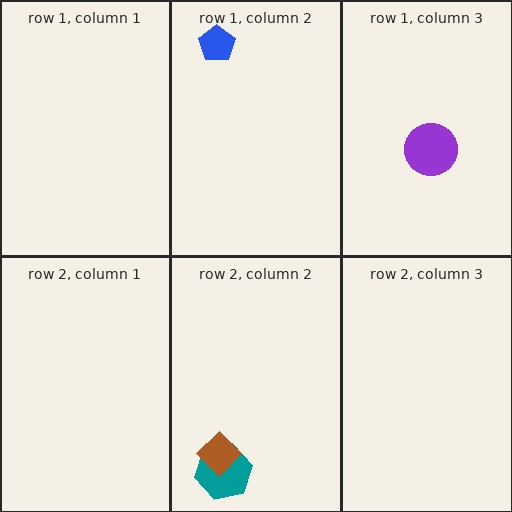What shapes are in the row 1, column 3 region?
The purple circle.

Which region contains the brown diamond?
The row 2, column 2 region.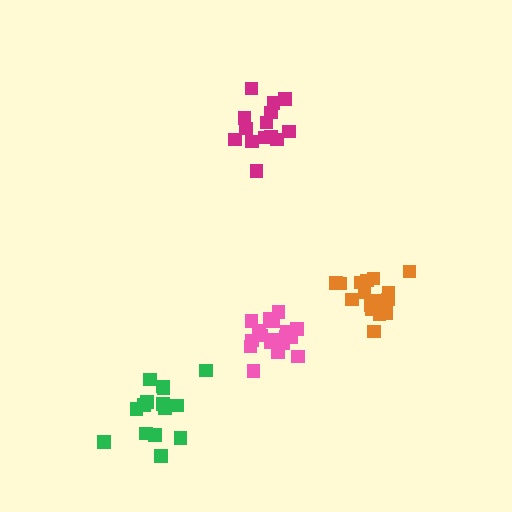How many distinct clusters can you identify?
There are 4 distinct clusters.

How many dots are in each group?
Group 1: 14 dots, Group 2: 17 dots, Group 3: 15 dots, Group 4: 18 dots (64 total).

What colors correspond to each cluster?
The clusters are colored: magenta, orange, green, pink.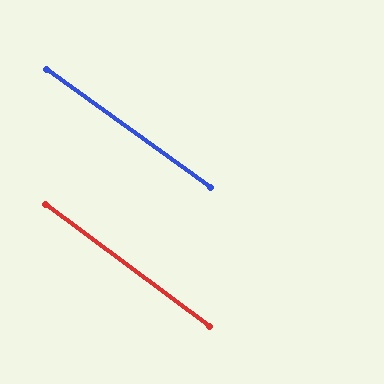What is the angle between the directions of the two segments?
Approximately 1 degree.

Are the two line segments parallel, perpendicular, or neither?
Parallel — their directions differ by only 1.0°.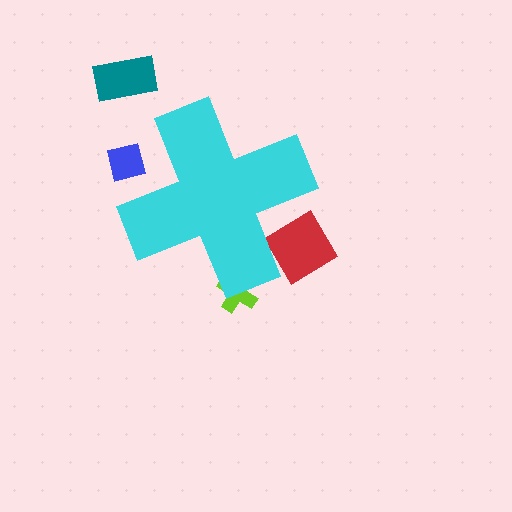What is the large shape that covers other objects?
A cyan cross.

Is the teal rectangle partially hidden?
No, the teal rectangle is fully visible.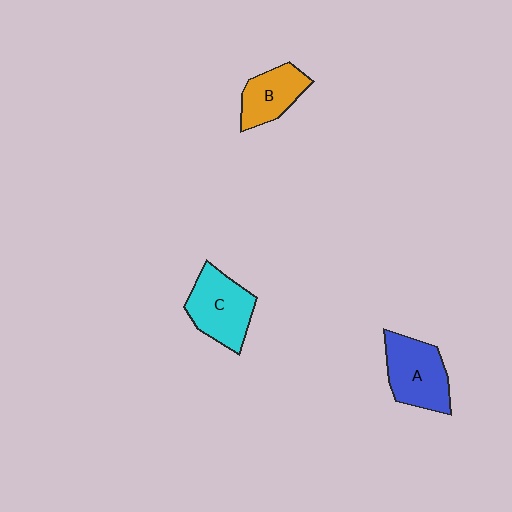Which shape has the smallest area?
Shape B (orange).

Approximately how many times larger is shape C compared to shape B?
Approximately 1.3 times.